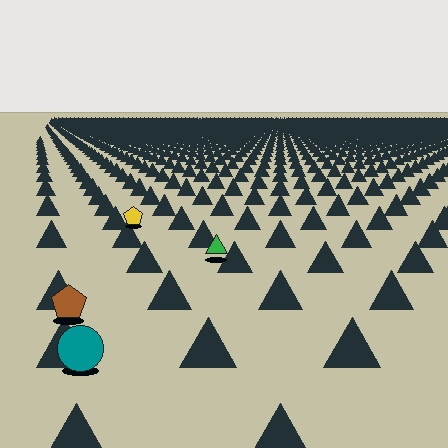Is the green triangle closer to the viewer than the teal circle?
No. The teal circle is closer — you can tell from the texture gradient: the ground texture is coarser near it.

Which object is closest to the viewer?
The teal circle is closest. The texture marks near it are larger and more spread out.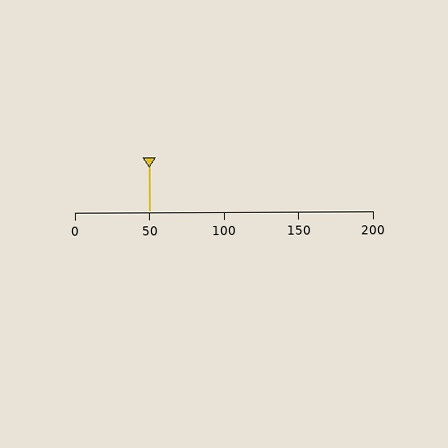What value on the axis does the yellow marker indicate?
The marker indicates approximately 50.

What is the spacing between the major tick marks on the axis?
The major ticks are spaced 50 apart.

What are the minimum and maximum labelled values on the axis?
The axis runs from 0 to 200.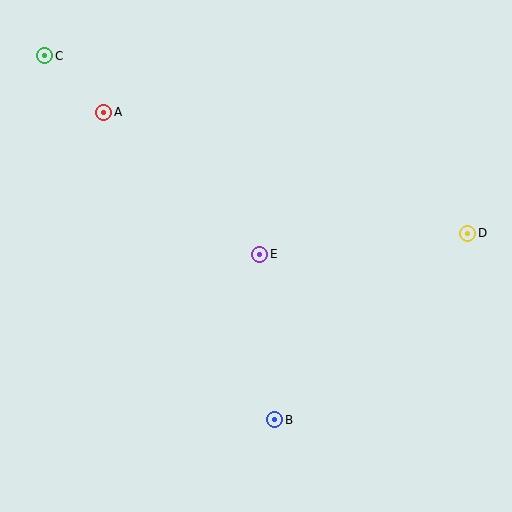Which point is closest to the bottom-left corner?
Point B is closest to the bottom-left corner.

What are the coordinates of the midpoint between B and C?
The midpoint between B and C is at (160, 238).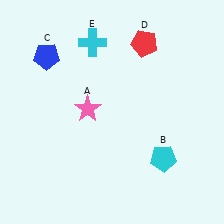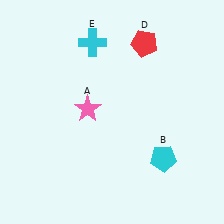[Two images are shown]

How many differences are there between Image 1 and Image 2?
There is 1 difference between the two images.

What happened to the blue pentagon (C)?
The blue pentagon (C) was removed in Image 2. It was in the top-left area of Image 1.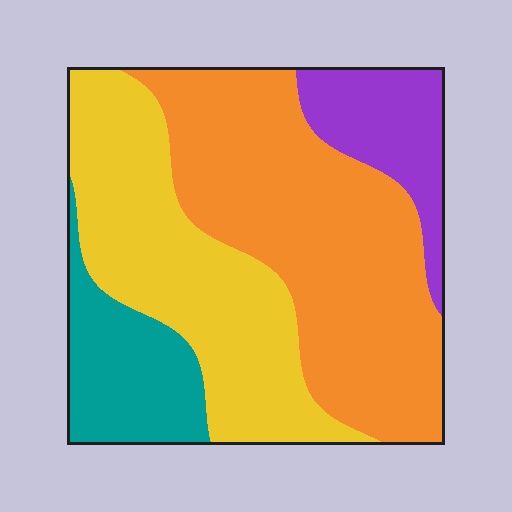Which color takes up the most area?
Orange, at roughly 40%.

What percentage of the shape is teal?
Teal takes up about one eighth (1/8) of the shape.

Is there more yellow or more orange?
Orange.